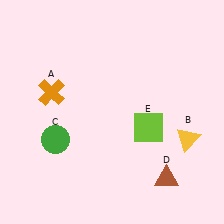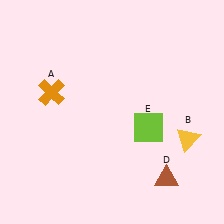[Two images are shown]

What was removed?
The green circle (C) was removed in Image 2.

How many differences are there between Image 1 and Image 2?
There is 1 difference between the two images.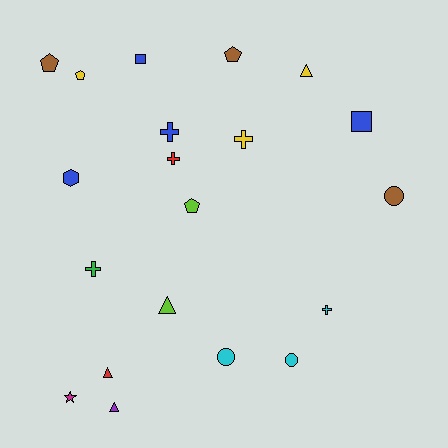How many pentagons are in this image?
There are 4 pentagons.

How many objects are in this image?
There are 20 objects.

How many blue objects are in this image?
There are 4 blue objects.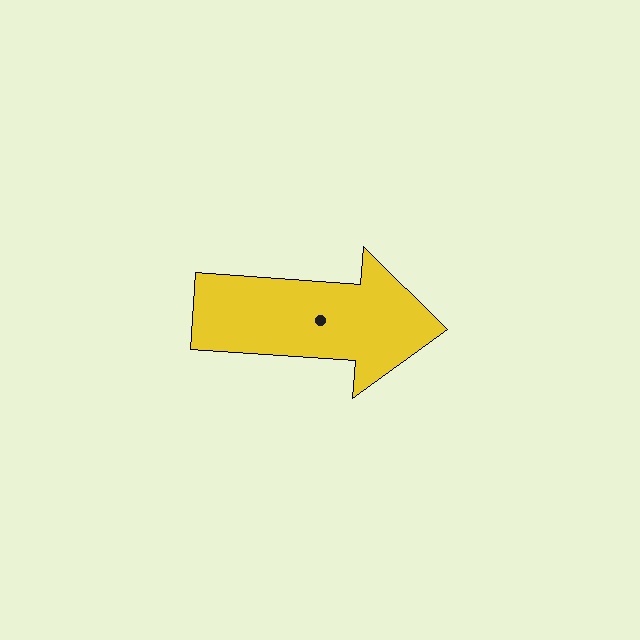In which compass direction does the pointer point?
East.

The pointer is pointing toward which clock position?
Roughly 3 o'clock.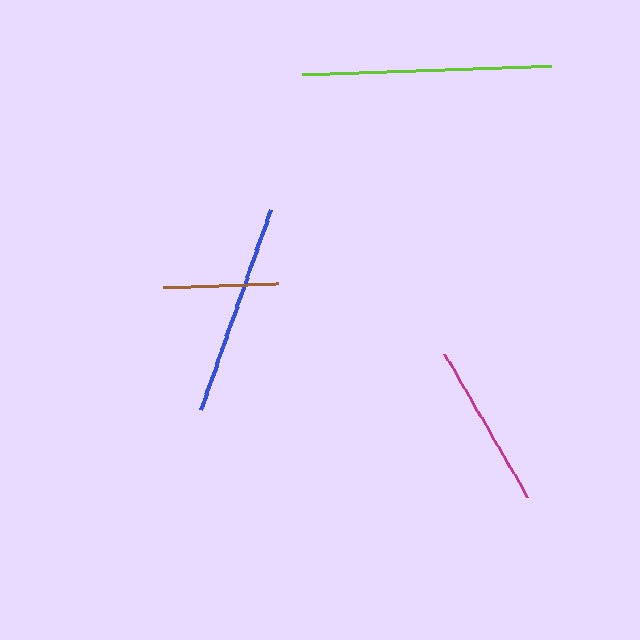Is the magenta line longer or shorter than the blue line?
The blue line is longer than the magenta line.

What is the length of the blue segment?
The blue segment is approximately 212 pixels long.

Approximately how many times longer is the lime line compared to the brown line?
The lime line is approximately 2.2 times the length of the brown line.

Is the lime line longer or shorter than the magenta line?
The lime line is longer than the magenta line.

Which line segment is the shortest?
The brown line is the shortest at approximately 115 pixels.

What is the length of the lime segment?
The lime segment is approximately 249 pixels long.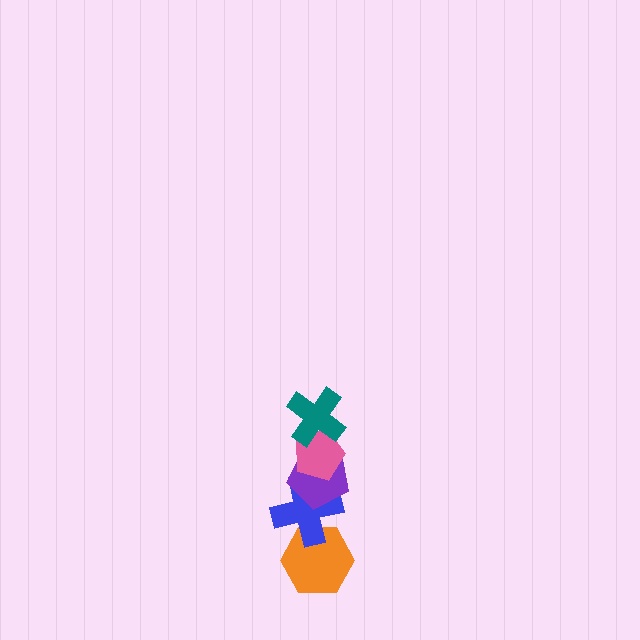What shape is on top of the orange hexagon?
The blue cross is on top of the orange hexagon.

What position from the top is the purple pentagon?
The purple pentagon is 3rd from the top.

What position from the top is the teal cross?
The teal cross is 1st from the top.